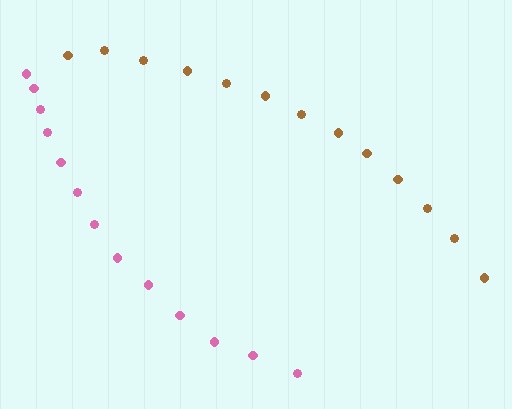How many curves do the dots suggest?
There are 2 distinct paths.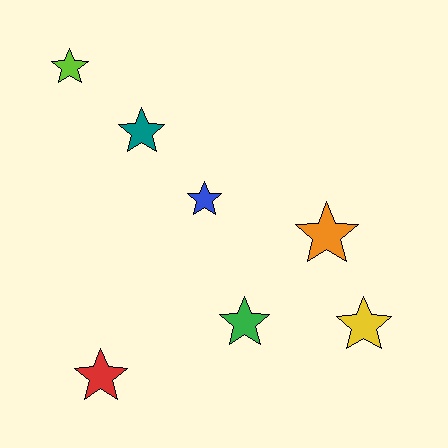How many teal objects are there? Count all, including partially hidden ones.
There is 1 teal object.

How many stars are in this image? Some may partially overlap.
There are 7 stars.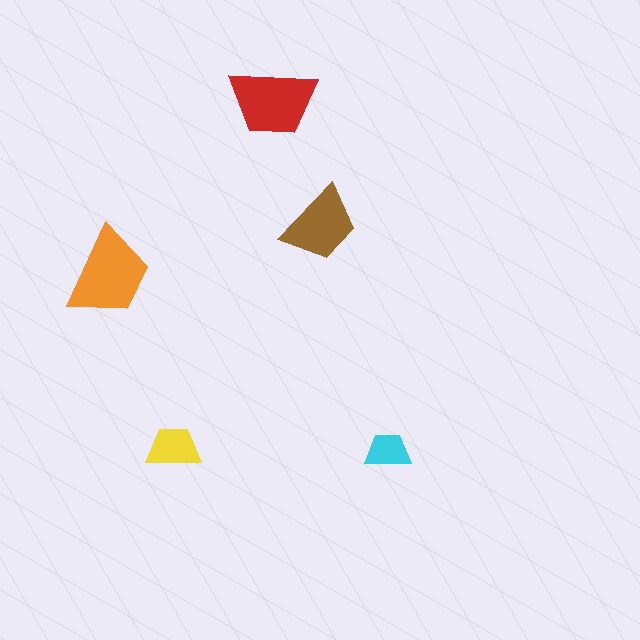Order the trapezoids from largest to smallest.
the orange one, the red one, the brown one, the yellow one, the cyan one.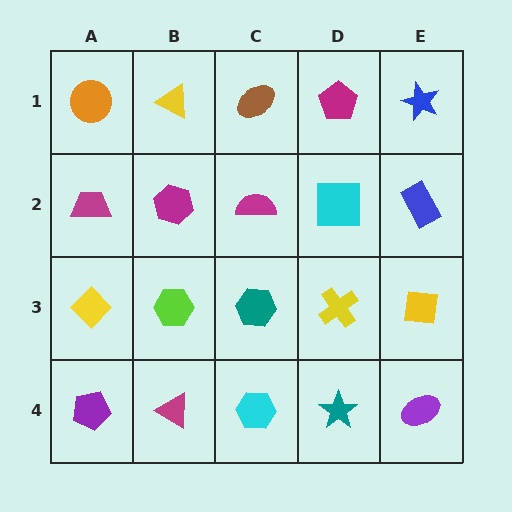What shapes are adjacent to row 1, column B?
A magenta hexagon (row 2, column B), an orange circle (row 1, column A), a brown ellipse (row 1, column C).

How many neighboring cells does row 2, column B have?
4.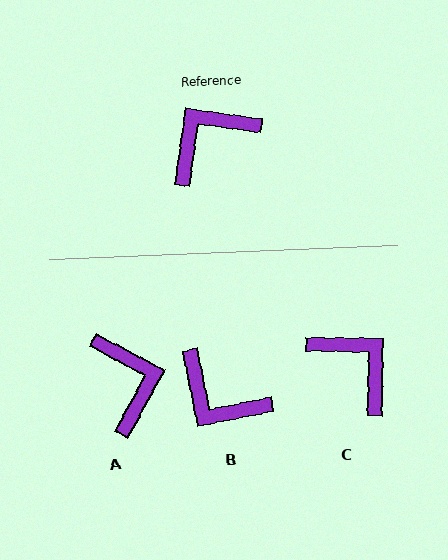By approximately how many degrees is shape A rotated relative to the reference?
Approximately 110 degrees clockwise.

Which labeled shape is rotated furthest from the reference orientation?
A, about 110 degrees away.